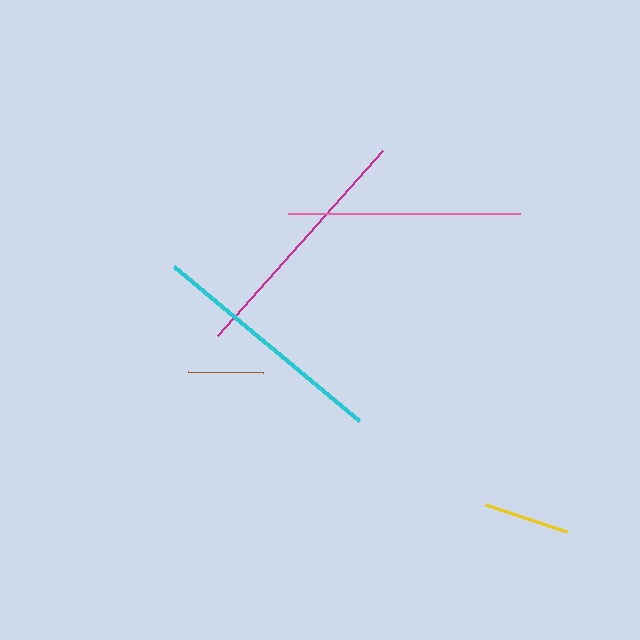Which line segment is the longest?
The magenta line is the longest at approximately 248 pixels.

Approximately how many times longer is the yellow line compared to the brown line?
The yellow line is approximately 1.1 times the length of the brown line.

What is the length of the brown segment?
The brown segment is approximately 76 pixels long.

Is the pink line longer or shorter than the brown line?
The pink line is longer than the brown line.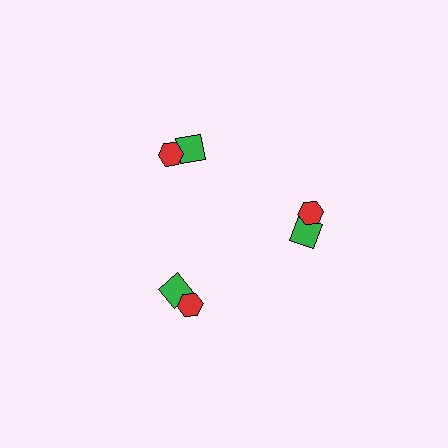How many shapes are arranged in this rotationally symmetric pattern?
There are 6 shapes, arranged in 3 groups of 2.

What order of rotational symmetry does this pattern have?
This pattern has 3-fold rotational symmetry.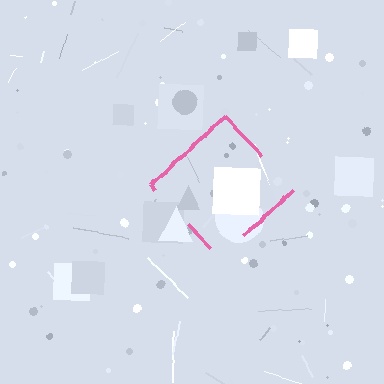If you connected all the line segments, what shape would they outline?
They would outline a diamond.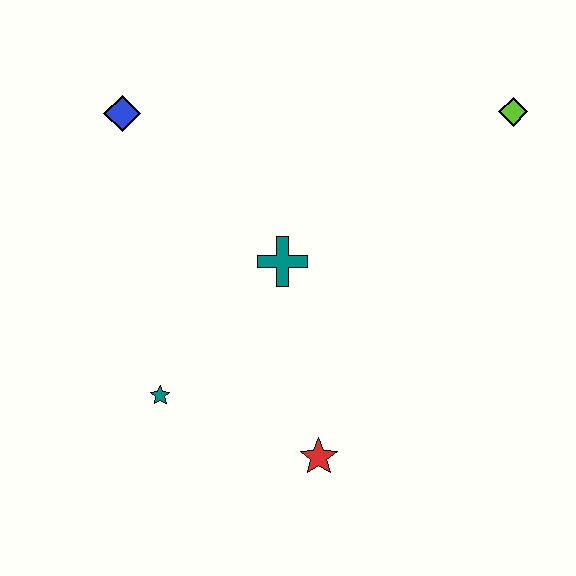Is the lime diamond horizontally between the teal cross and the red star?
No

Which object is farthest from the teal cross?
The lime diamond is farthest from the teal cross.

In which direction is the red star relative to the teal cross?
The red star is below the teal cross.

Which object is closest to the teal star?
The red star is closest to the teal star.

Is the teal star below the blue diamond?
Yes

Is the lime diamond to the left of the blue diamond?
No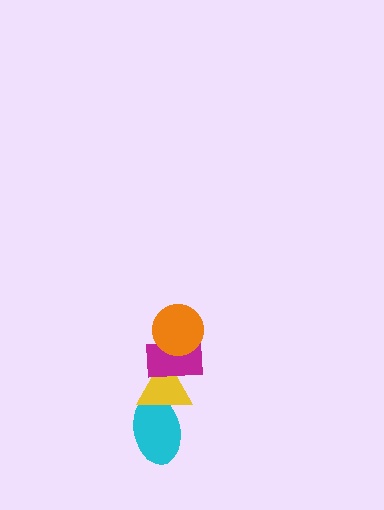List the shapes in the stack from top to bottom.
From top to bottom: the orange circle, the magenta rectangle, the yellow triangle, the cyan ellipse.